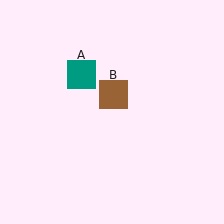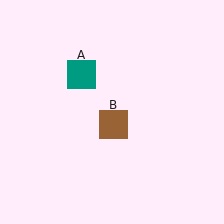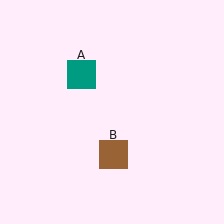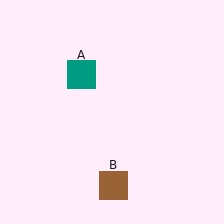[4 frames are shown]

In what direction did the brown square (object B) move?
The brown square (object B) moved down.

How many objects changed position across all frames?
1 object changed position: brown square (object B).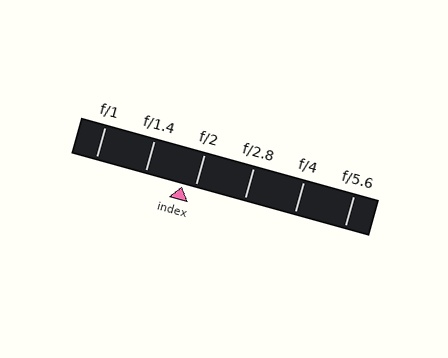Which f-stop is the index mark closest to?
The index mark is closest to f/2.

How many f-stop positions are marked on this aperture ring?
There are 6 f-stop positions marked.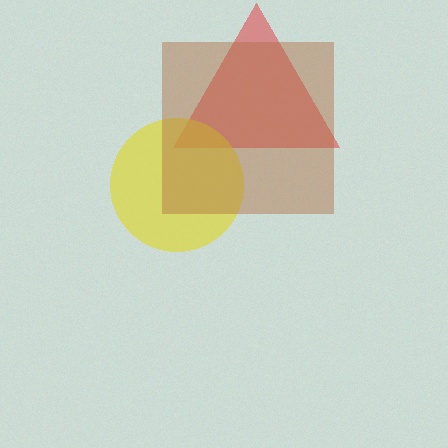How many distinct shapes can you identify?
There are 3 distinct shapes: a red triangle, a yellow circle, a brown square.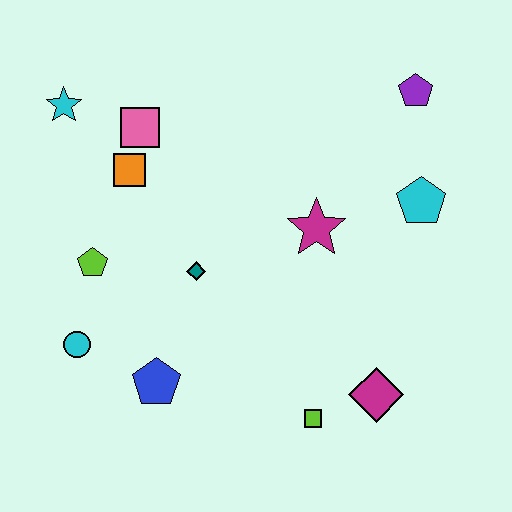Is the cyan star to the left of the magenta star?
Yes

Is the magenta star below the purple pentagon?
Yes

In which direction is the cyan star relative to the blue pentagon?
The cyan star is above the blue pentagon.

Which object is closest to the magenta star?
The cyan pentagon is closest to the magenta star.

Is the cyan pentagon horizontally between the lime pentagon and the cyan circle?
No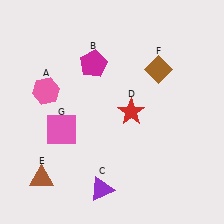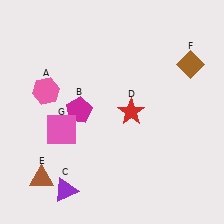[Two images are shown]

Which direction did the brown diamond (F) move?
The brown diamond (F) moved right.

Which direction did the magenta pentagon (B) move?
The magenta pentagon (B) moved down.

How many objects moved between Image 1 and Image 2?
3 objects moved between the two images.